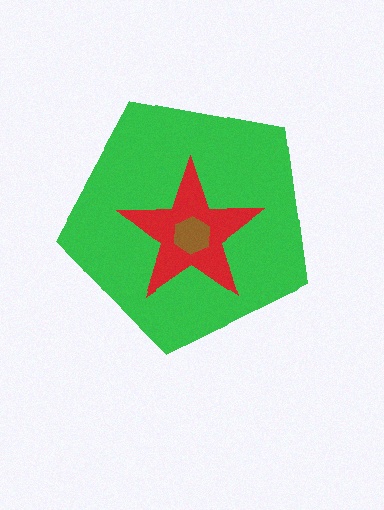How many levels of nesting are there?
3.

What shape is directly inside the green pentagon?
The red star.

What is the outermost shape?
The green pentagon.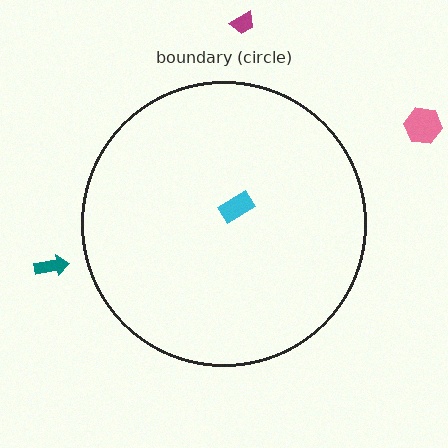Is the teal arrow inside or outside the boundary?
Outside.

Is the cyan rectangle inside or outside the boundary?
Inside.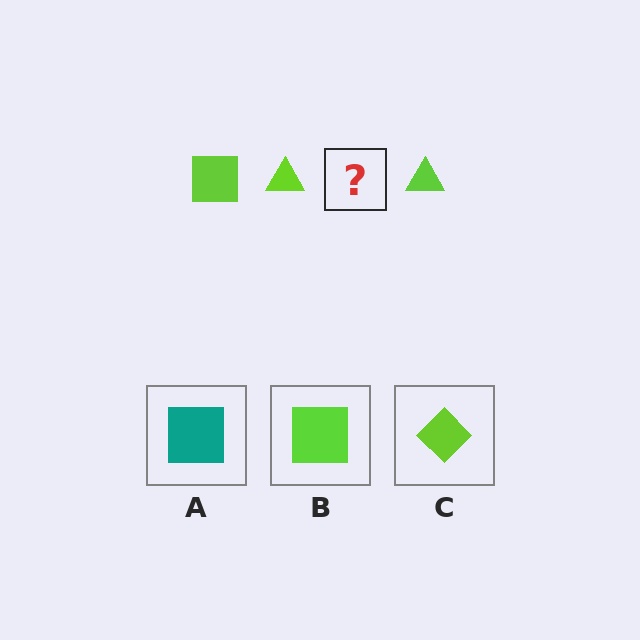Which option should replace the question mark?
Option B.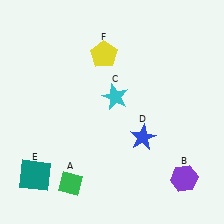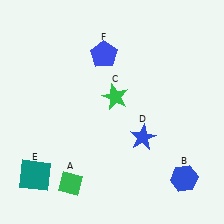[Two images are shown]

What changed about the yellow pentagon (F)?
In Image 1, F is yellow. In Image 2, it changed to blue.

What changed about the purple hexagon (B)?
In Image 1, B is purple. In Image 2, it changed to blue.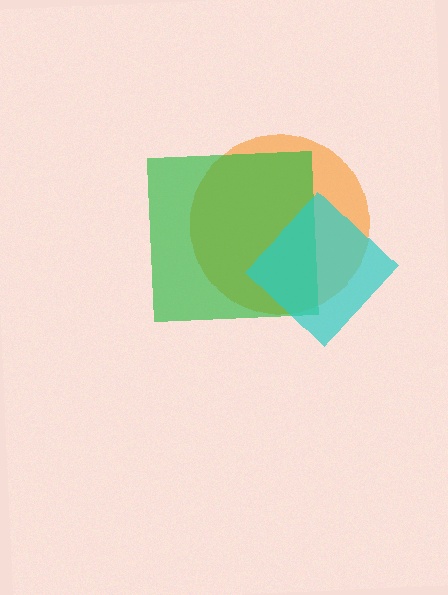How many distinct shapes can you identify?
There are 3 distinct shapes: an orange circle, a green square, a cyan diamond.